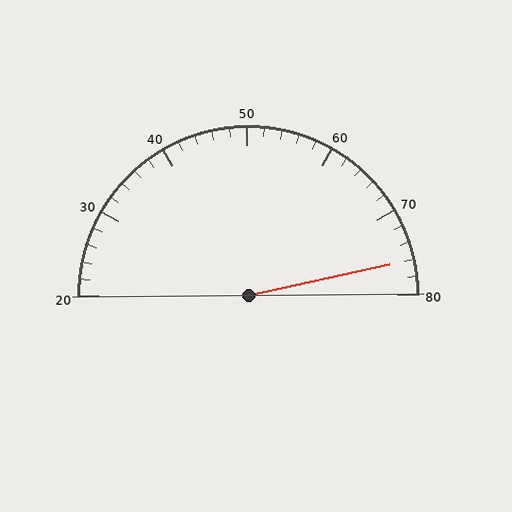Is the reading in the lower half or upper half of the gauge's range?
The reading is in the upper half of the range (20 to 80).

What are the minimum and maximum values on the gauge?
The gauge ranges from 20 to 80.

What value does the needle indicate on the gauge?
The needle indicates approximately 76.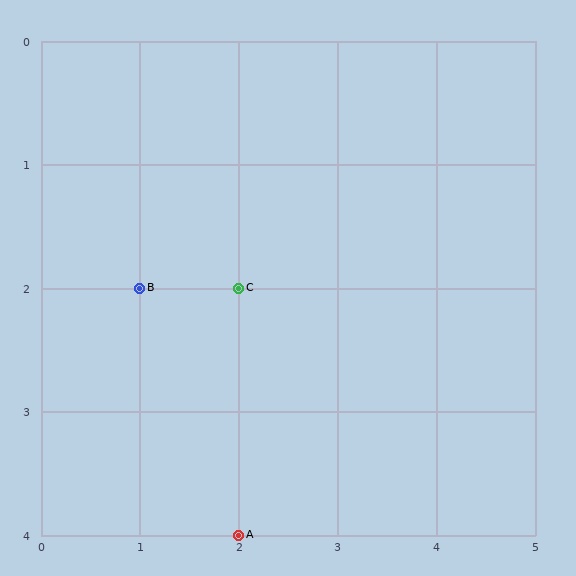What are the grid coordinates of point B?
Point B is at grid coordinates (1, 2).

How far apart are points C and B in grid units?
Points C and B are 1 column apart.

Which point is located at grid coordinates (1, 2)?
Point B is at (1, 2).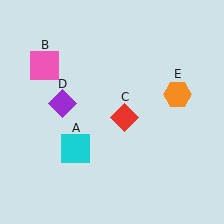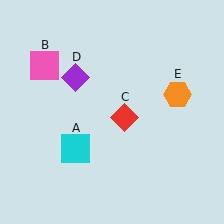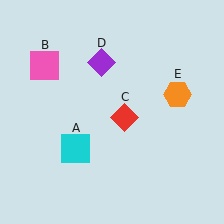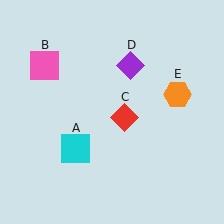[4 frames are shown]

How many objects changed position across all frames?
1 object changed position: purple diamond (object D).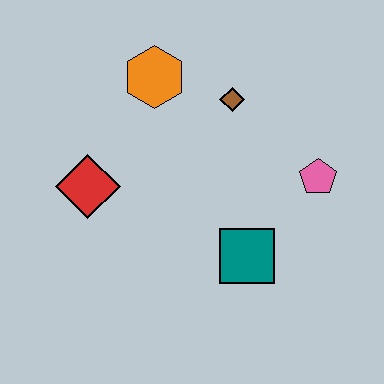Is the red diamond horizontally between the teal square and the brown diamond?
No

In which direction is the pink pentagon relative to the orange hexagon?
The pink pentagon is to the right of the orange hexagon.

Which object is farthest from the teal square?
The orange hexagon is farthest from the teal square.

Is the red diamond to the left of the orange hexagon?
Yes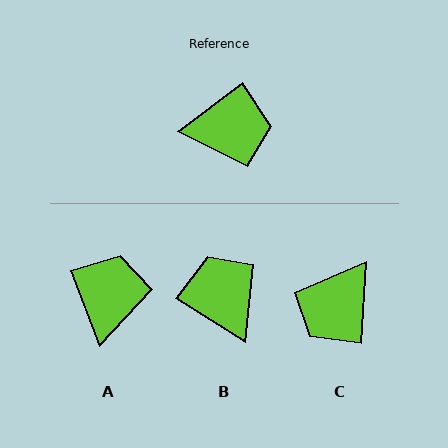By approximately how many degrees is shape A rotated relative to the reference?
Approximately 74 degrees counter-clockwise.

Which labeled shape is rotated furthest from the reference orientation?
C, about 131 degrees away.